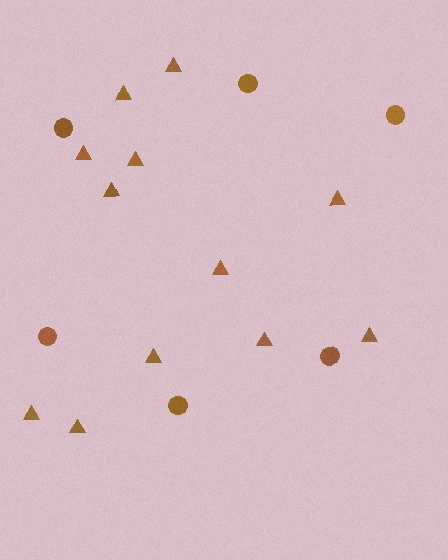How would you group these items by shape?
There are 2 groups: one group of triangles (12) and one group of circles (6).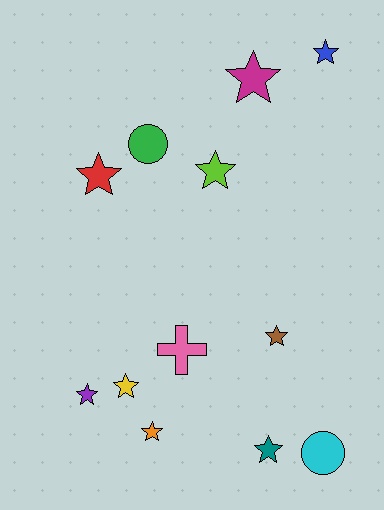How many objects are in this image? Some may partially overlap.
There are 12 objects.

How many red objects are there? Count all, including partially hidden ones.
There is 1 red object.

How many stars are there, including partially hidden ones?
There are 9 stars.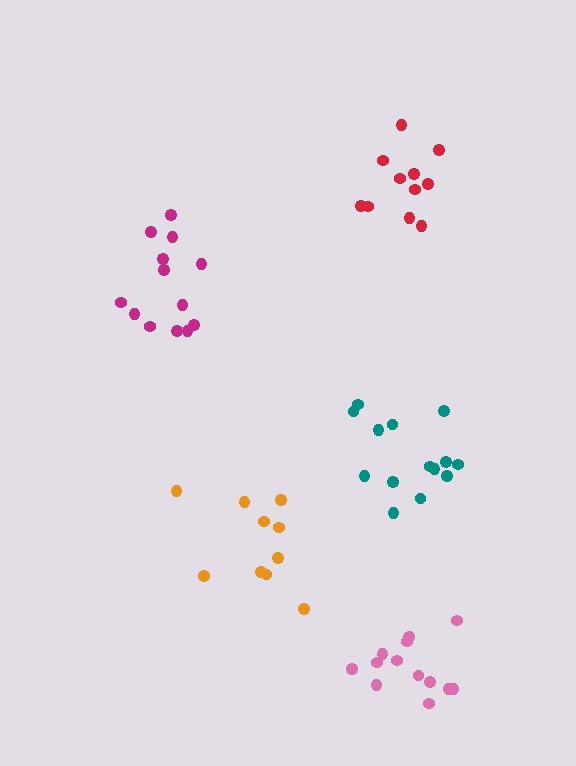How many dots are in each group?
Group 1: 14 dots, Group 2: 13 dots, Group 3: 14 dots, Group 4: 11 dots, Group 5: 10 dots (62 total).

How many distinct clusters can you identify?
There are 5 distinct clusters.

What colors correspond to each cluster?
The clusters are colored: teal, magenta, pink, red, orange.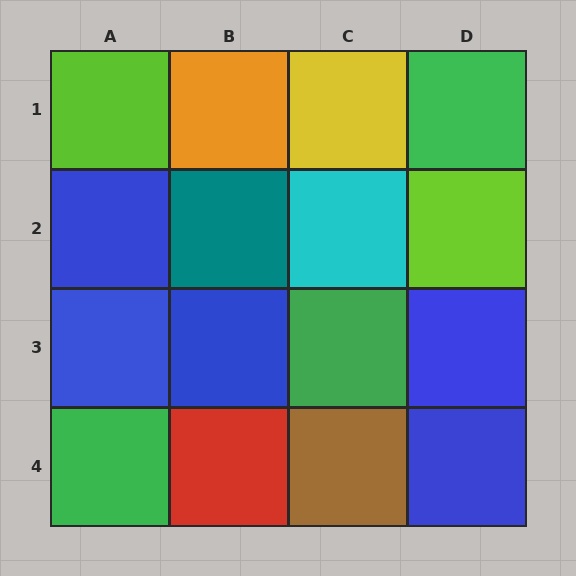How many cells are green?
3 cells are green.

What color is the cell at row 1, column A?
Lime.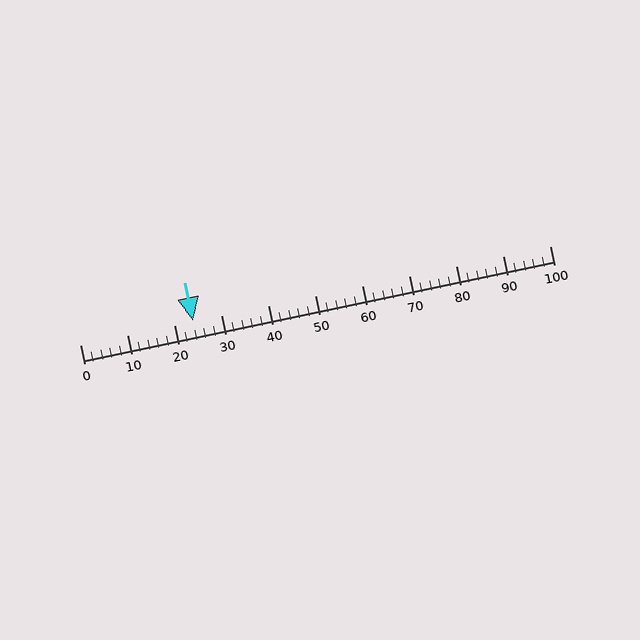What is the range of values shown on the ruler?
The ruler shows values from 0 to 100.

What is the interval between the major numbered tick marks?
The major tick marks are spaced 10 units apart.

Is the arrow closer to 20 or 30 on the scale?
The arrow is closer to 20.